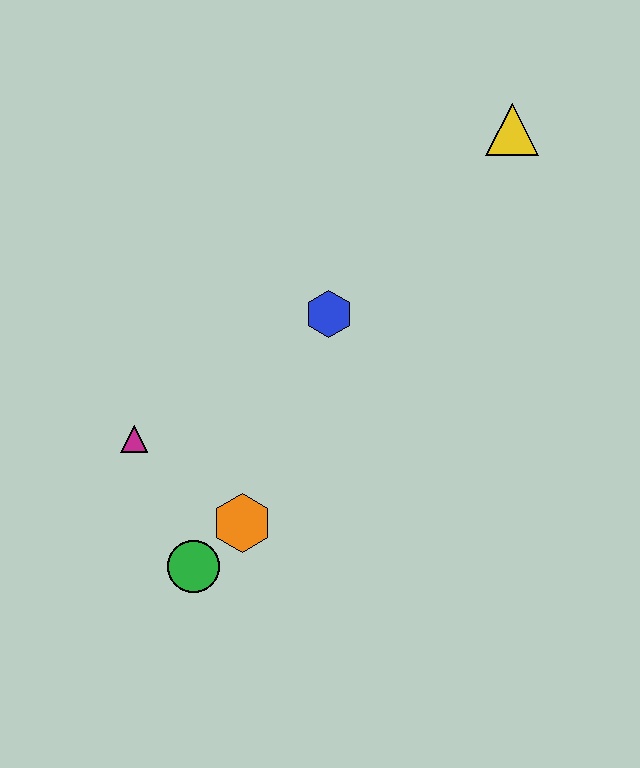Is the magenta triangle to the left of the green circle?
Yes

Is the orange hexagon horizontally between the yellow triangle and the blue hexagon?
No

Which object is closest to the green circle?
The orange hexagon is closest to the green circle.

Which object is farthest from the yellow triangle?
The green circle is farthest from the yellow triangle.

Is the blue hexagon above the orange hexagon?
Yes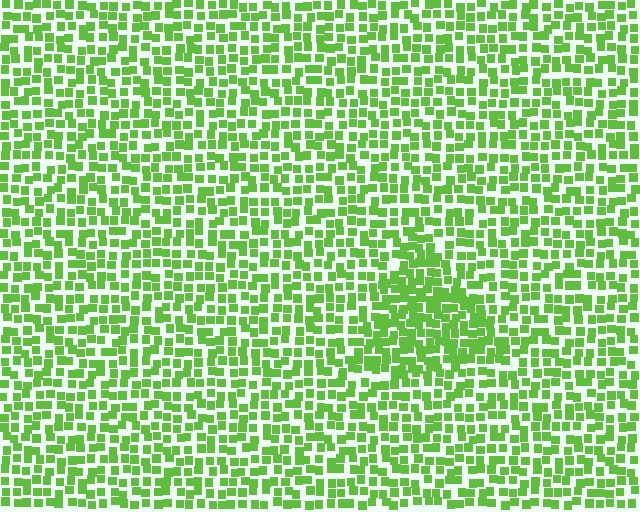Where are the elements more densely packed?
The elements are more densely packed inside the triangle boundary.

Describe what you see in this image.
The image contains small lime elements arranged at two different densities. A triangle-shaped region is visible where the elements are more densely packed than the surrounding area.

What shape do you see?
I see a triangle.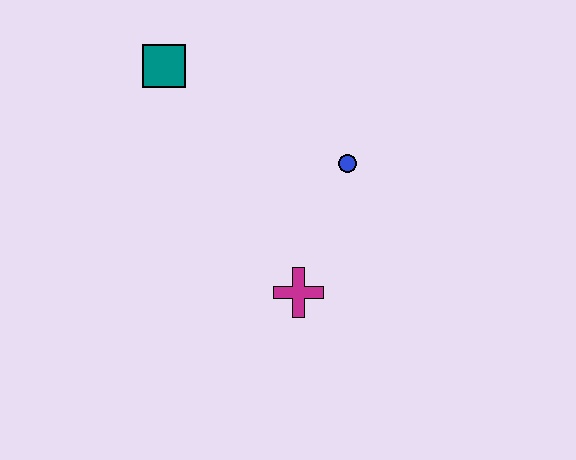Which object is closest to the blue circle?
The magenta cross is closest to the blue circle.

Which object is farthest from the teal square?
The magenta cross is farthest from the teal square.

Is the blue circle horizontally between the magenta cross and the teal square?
No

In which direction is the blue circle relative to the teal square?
The blue circle is to the right of the teal square.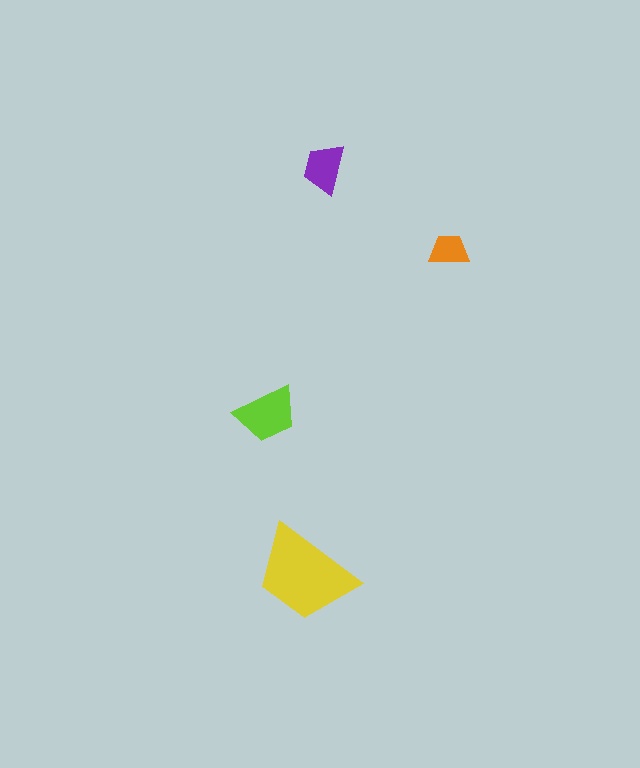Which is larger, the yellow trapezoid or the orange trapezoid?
The yellow one.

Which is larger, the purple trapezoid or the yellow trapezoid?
The yellow one.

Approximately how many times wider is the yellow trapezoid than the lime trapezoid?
About 1.5 times wider.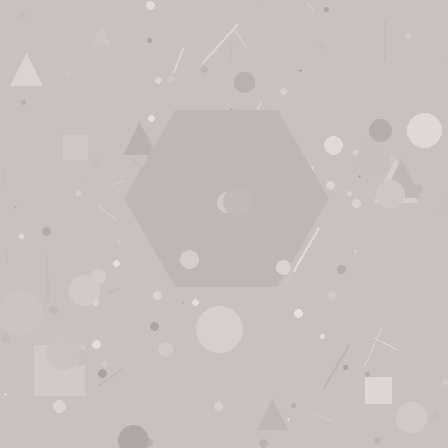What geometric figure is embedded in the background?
A hexagon is embedded in the background.